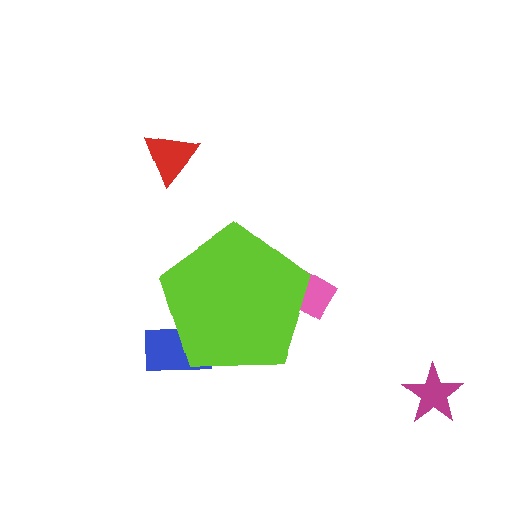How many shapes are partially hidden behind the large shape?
2 shapes are partially hidden.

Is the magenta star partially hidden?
No, the magenta star is fully visible.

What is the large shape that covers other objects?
A lime pentagon.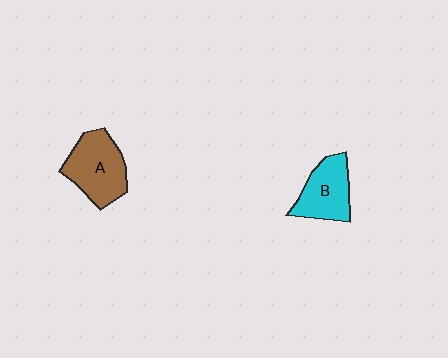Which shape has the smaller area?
Shape B (cyan).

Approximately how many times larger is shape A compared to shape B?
Approximately 1.2 times.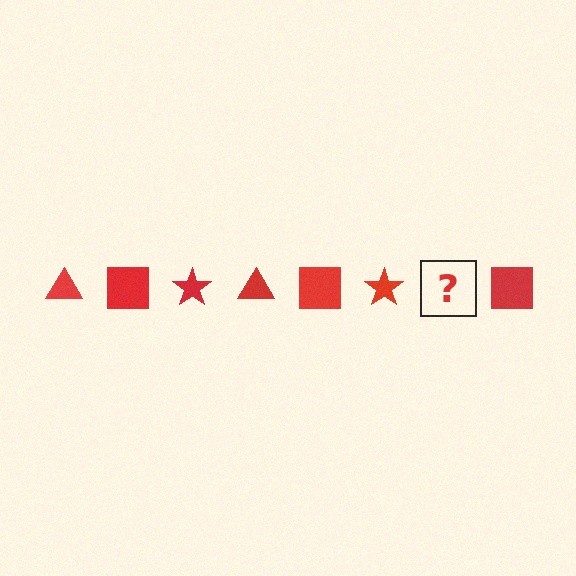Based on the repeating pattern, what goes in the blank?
The blank should be a red triangle.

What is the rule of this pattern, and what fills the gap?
The rule is that the pattern cycles through triangle, square, star shapes in red. The gap should be filled with a red triangle.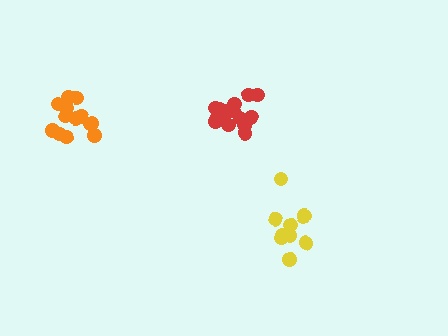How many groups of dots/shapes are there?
There are 3 groups.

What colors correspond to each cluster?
The clusters are colored: yellow, red, orange.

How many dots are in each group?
Group 1: 10 dots, Group 2: 15 dots, Group 3: 13 dots (38 total).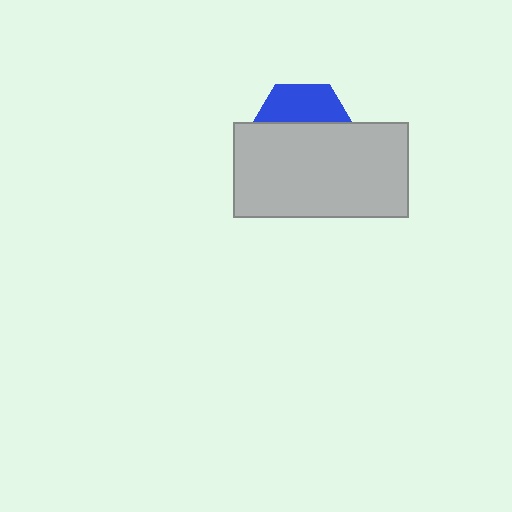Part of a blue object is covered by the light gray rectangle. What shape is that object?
It is a hexagon.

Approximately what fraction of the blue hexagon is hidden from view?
Roughly 63% of the blue hexagon is hidden behind the light gray rectangle.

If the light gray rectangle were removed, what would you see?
You would see the complete blue hexagon.